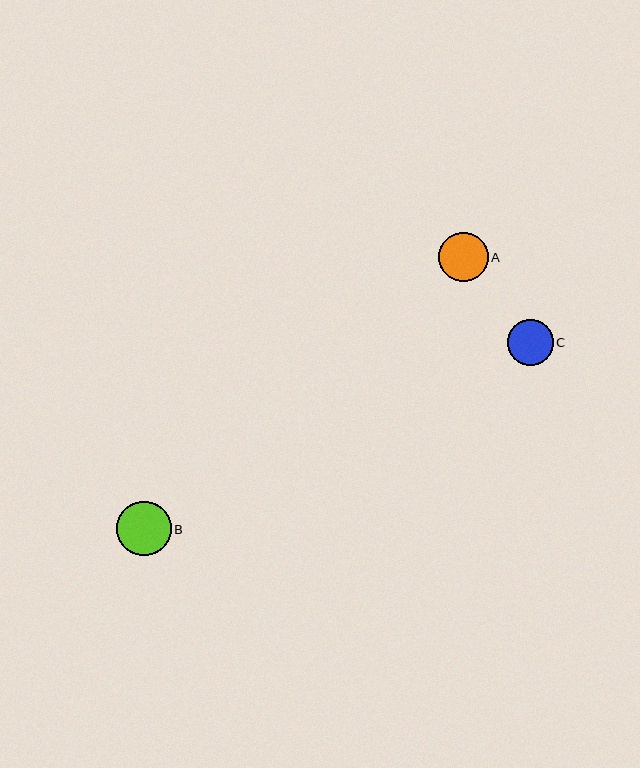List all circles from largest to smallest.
From largest to smallest: B, A, C.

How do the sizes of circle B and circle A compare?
Circle B and circle A are approximately the same size.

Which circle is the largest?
Circle B is the largest with a size of approximately 55 pixels.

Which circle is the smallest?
Circle C is the smallest with a size of approximately 46 pixels.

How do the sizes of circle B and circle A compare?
Circle B and circle A are approximately the same size.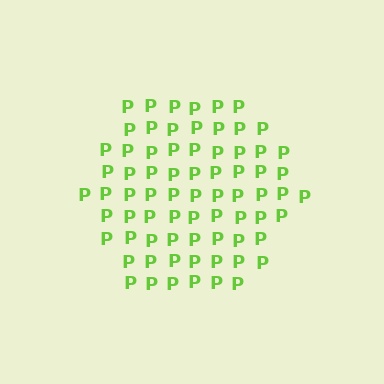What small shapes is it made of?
It is made of small letter P's.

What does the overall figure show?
The overall figure shows a hexagon.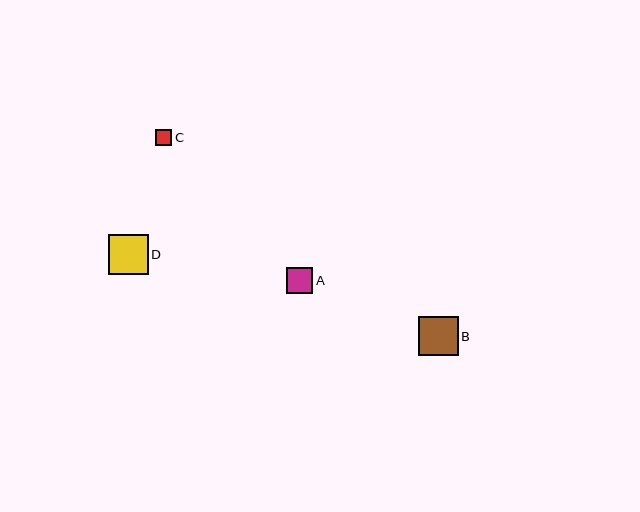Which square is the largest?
Square B is the largest with a size of approximately 40 pixels.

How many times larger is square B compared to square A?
Square B is approximately 1.5 times the size of square A.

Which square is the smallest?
Square C is the smallest with a size of approximately 16 pixels.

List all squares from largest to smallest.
From largest to smallest: B, D, A, C.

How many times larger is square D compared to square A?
Square D is approximately 1.5 times the size of square A.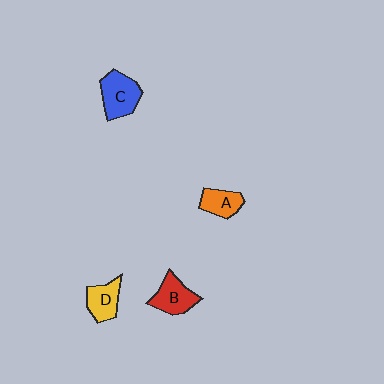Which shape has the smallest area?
Shape A (orange).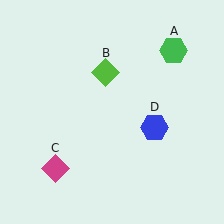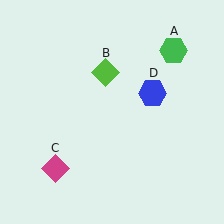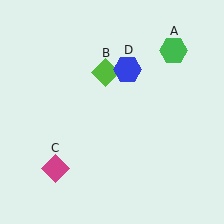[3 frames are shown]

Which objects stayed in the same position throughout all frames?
Green hexagon (object A) and lime diamond (object B) and magenta diamond (object C) remained stationary.